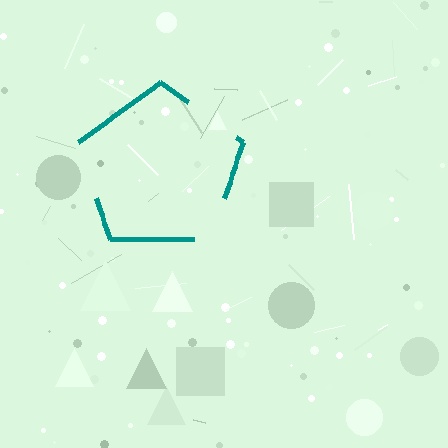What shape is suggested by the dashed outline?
The dashed outline suggests a pentagon.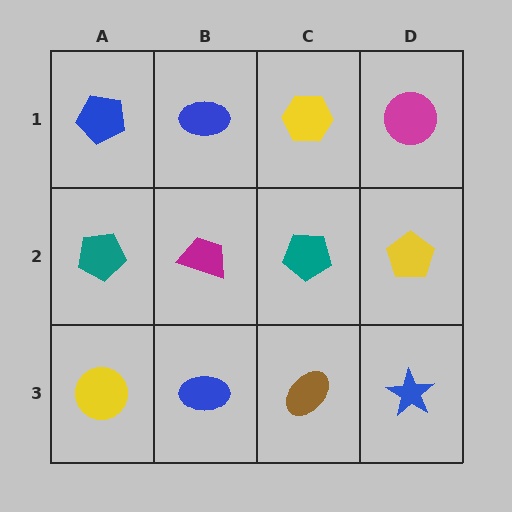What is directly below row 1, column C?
A teal pentagon.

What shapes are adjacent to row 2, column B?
A blue ellipse (row 1, column B), a blue ellipse (row 3, column B), a teal pentagon (row 2, column A), a teal pentagon (row 2, column C).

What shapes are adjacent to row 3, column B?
A magenta trapezoid (row 2, column B), a yellow circle (row 3, column A), a brown ellipse (row 3, column C).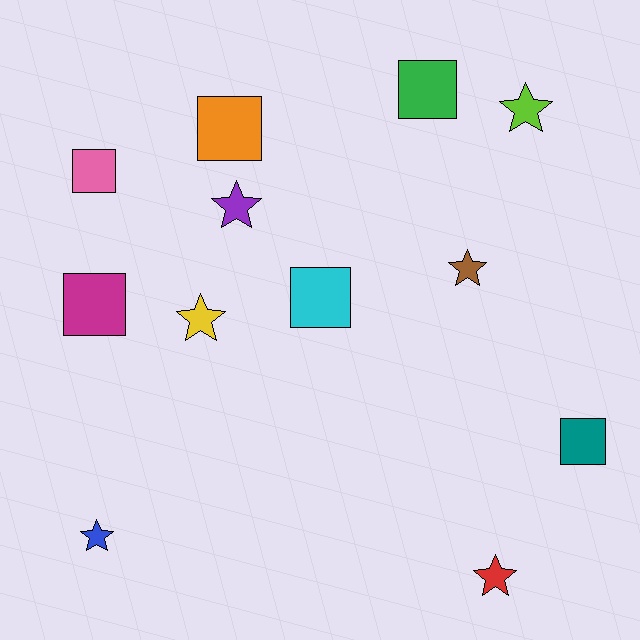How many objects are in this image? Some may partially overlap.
There are 12 objects.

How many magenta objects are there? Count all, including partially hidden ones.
There is 1 magenta object.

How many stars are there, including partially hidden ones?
There are 6 stars.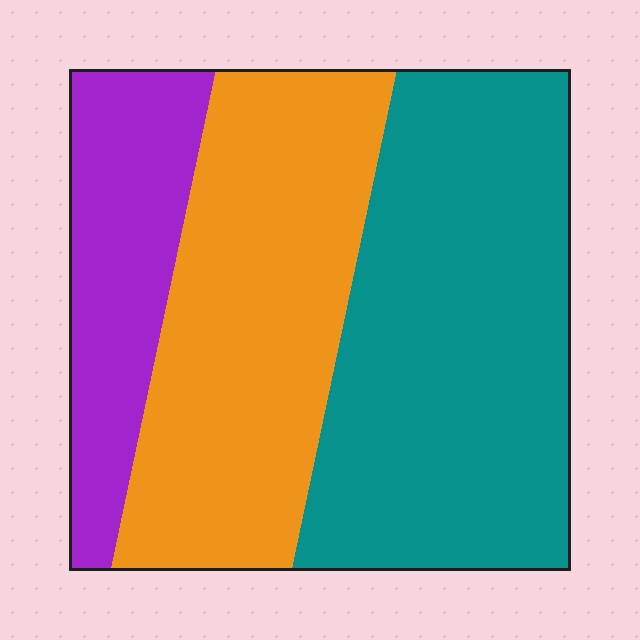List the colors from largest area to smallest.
From largest to smallest: teal, orange, purple.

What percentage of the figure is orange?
Orange covers about 35% of the figure.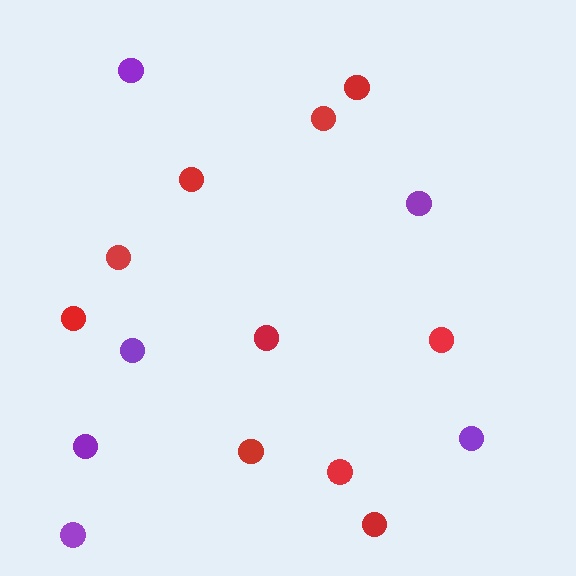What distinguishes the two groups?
There are 2 groups: one group of red circles (10) and one group of purple circles (6).